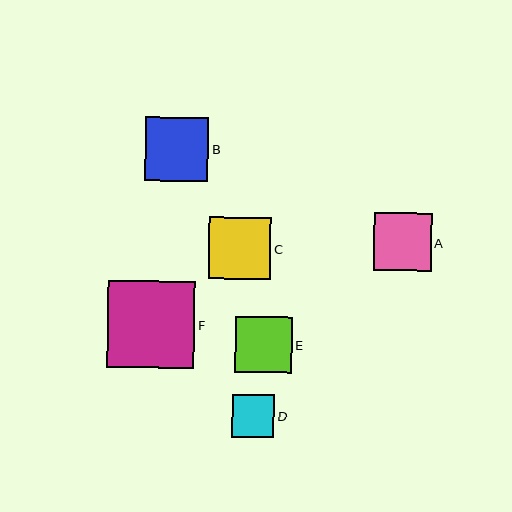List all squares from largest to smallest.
From largest to smallest: F, B, C, A, E, D.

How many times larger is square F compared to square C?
Square F is approximately 1.4 times the size of square C.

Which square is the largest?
Square F is the largest with a size of approximately 87 pixels.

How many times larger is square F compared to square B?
Square F is approximately 1.4 times the size of square B.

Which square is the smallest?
Square D is the smallest with a size of approximately 43 pixels.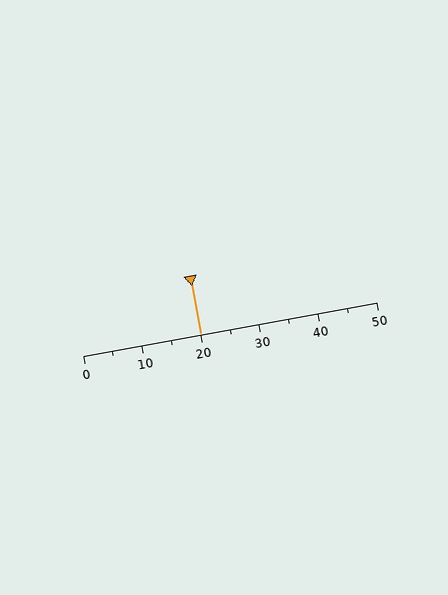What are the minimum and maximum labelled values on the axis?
The axis runs from 0 to 50.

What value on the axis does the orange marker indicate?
The marker indicates approximately 20.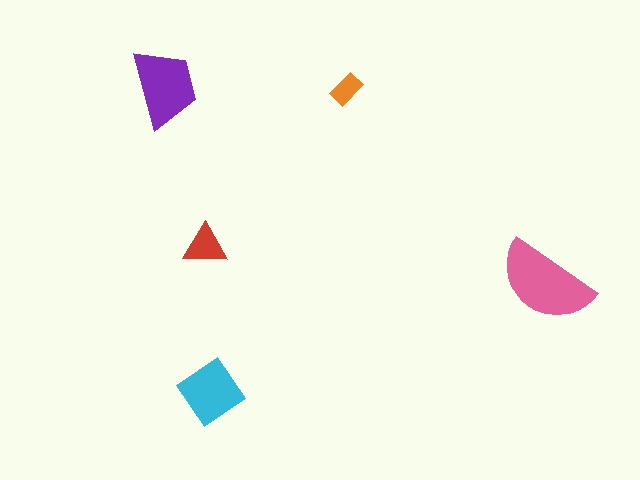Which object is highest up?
The purple trapezoid is topmost.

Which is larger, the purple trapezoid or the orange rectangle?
The purple trapezoid.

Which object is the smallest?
The orange rectangle.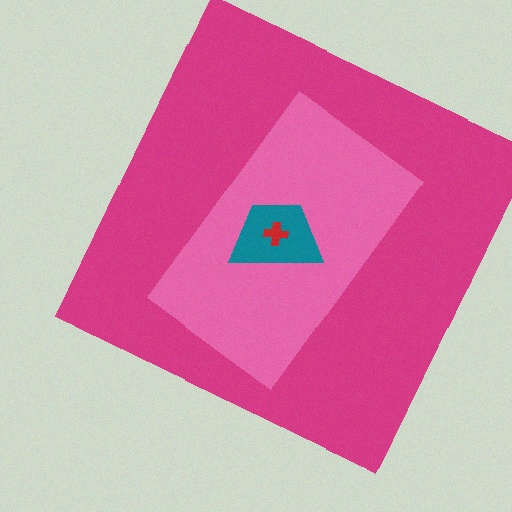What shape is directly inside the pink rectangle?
The teal trapezoid.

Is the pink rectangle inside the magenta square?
Yes.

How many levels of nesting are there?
4.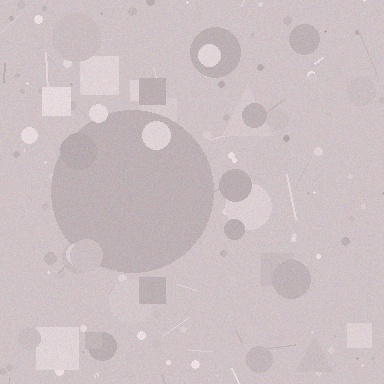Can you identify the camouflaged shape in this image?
The camouflaged shape is a circle.